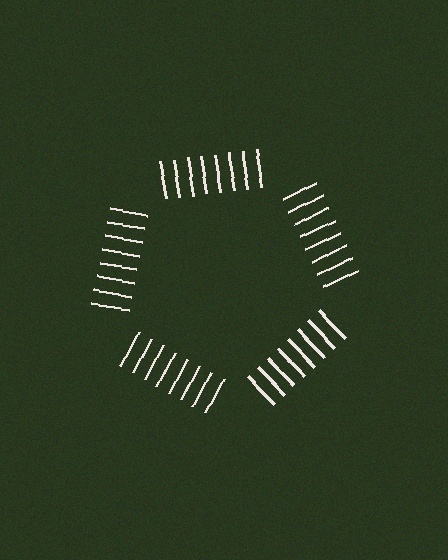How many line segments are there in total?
40 — 8 along each of the 5 edges.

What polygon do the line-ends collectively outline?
An illusory pentagon — the line segments terminate on its edges but no continuous stroke is drawn.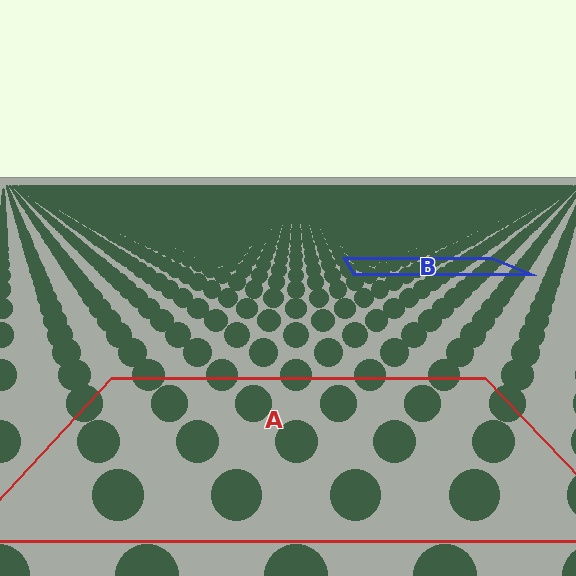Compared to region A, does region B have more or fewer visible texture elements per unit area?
Region B has more texture elements per unit area — they are packed more densely because it is farther away.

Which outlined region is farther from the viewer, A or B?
Region B is farther from the viewer — the texture elements inside it appear smaller and more densely packed.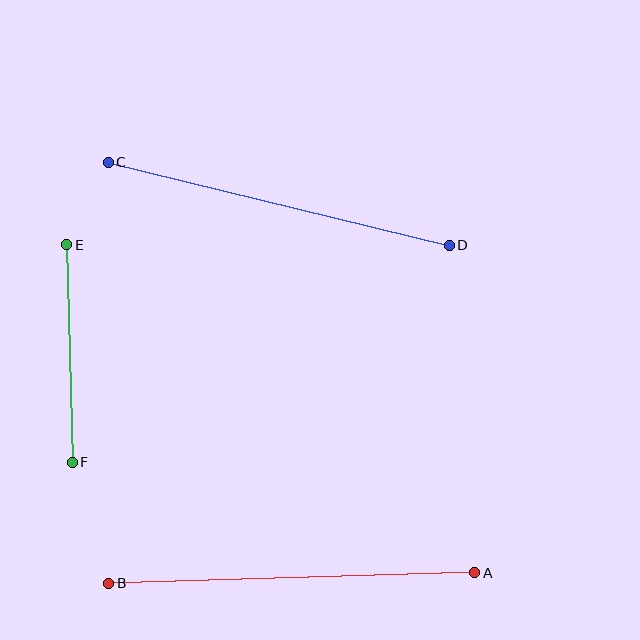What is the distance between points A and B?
The distance is approximately 366 pixels.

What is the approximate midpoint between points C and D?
The midpoint is at approximately (279, 204) pixels.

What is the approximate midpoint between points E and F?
The midpoint is at approximately (69, 353) pixels.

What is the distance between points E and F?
The distance is approximately 217 pixels.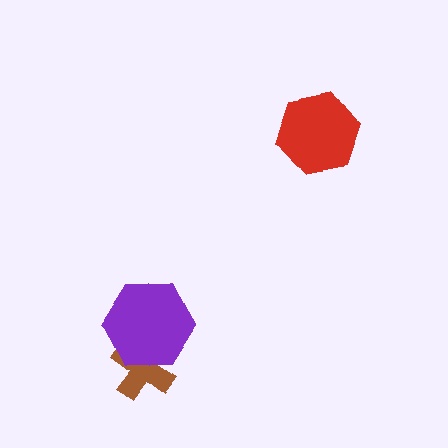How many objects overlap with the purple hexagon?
1 object overlaps with the purple hexagon.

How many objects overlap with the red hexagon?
0 objects overlap with the red hexagon.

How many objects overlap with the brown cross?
1 object overlaps with the brown cross.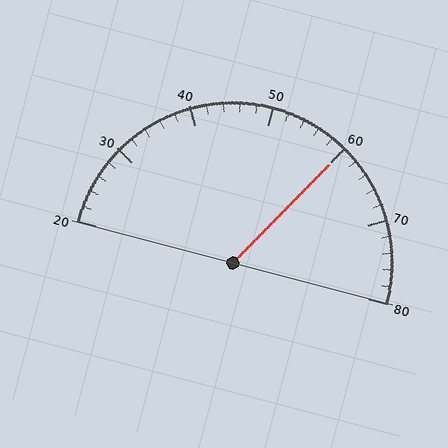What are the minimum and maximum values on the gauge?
The gauge ranges from 20 to 80.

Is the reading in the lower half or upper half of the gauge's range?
The reading is in the upper half of the range (20 to 80).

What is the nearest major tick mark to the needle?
The nearest major tick mark is 60.